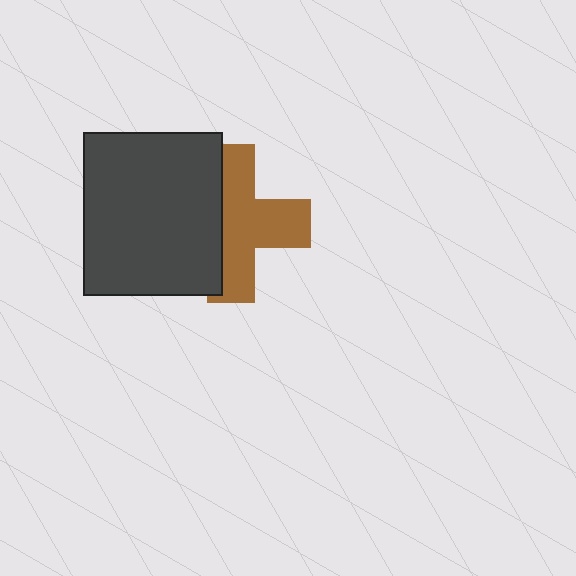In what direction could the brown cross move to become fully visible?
The brown cross could move right. That would shift it out from behind the dark gray rectangle entirely.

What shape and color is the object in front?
The object in front is a dark gray rectangle.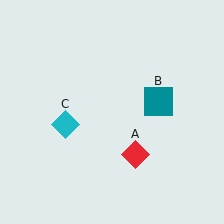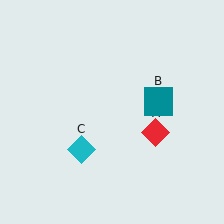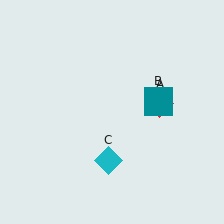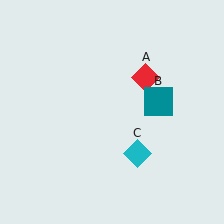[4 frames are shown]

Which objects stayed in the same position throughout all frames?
Teal square (object B) remained stationary.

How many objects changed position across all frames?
2 objects changed position: red diamond (object A), cyan diamond (object C).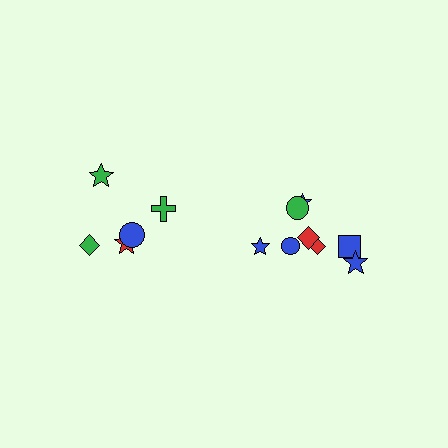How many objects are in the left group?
There are 5 objects.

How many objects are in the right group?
There are 8 objects.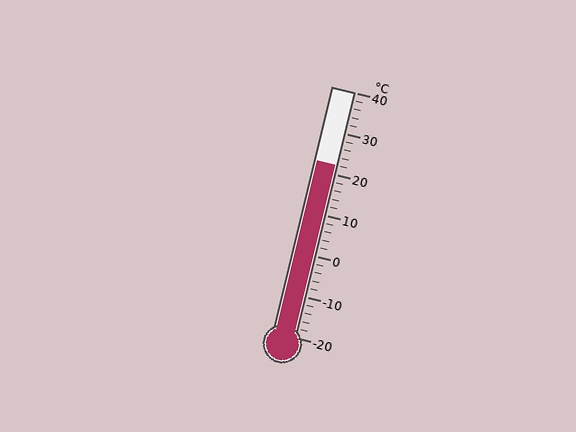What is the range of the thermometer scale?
The thermometer scale ranges from -20°C to 40°C.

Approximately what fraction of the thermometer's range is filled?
The thermometer is filled to approximately 70% of its range.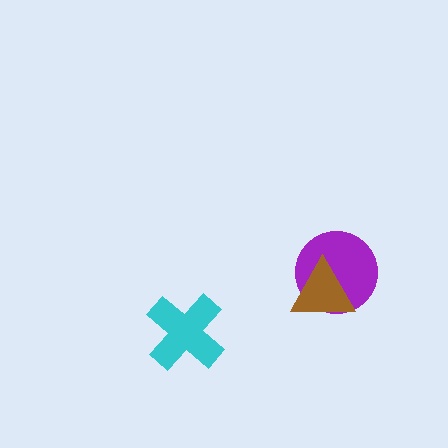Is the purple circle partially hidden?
Yes, it is partially covered by another shape.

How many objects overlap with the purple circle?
1 object overlaps with the purple circle.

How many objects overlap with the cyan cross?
0 objects overlap with the cyan cross.